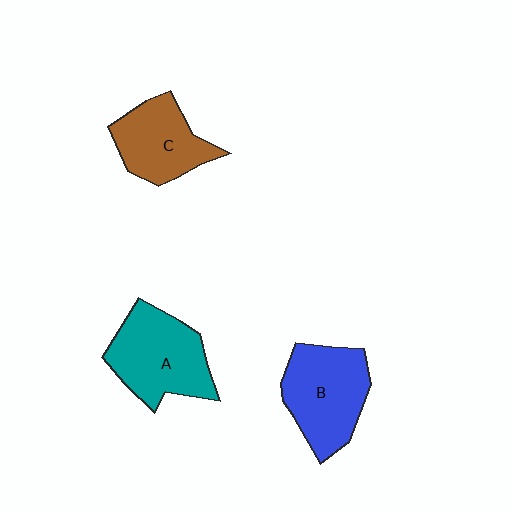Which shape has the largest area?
Shape A (teal).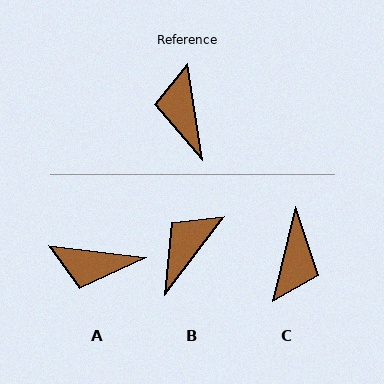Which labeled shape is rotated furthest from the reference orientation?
C, about 158 degrees away.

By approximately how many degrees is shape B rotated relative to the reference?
Approximately 46 degrees clockwise.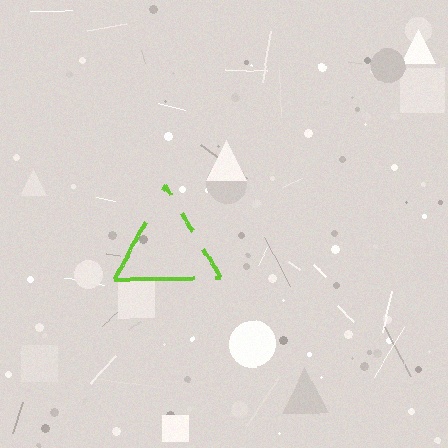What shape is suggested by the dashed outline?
The dashed outline suggests a triangle.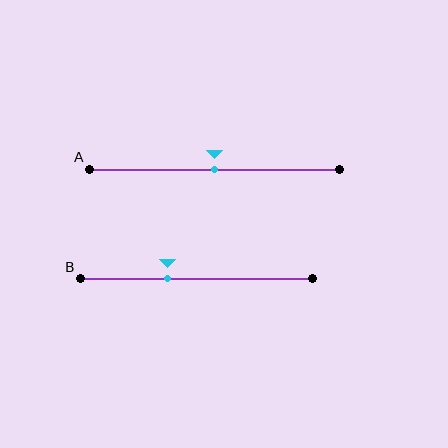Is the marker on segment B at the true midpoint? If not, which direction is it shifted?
No, the marker on segment B is shifted to the left by about 13% of the segment length.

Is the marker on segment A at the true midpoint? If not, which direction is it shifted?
Yes, the marker on segment A is at the true midpoint.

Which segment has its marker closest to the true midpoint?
Segment A has its marker closest to the true midpoint.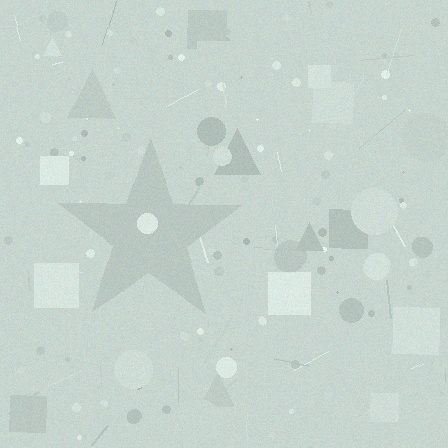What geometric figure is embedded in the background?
A star is embedded in the background.